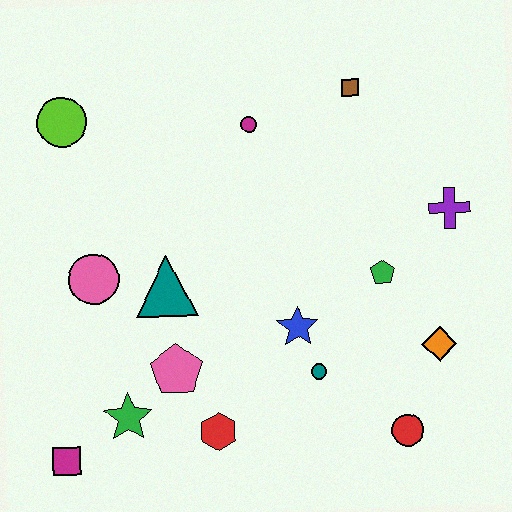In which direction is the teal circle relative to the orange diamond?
The teal circle is to the left of the orange diamond.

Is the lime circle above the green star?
Yes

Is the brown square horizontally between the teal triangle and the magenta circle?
No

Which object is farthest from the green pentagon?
The magenta square is farthest from the green pentagon.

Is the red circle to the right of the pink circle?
Yes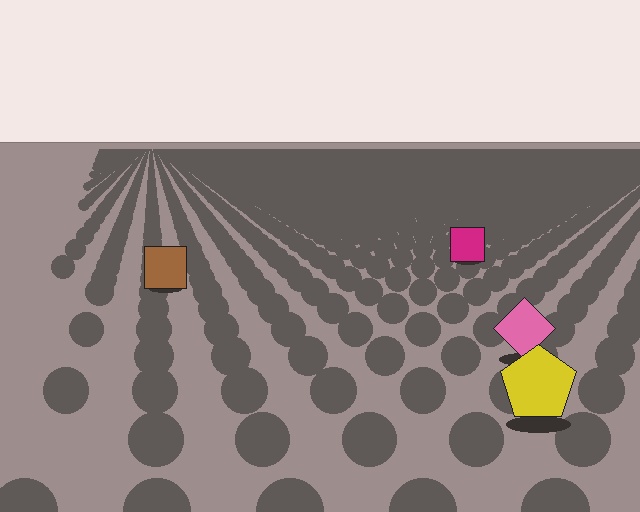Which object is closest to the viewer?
The yellow pentagon is closest. The texture marks near it are larger and more spread out.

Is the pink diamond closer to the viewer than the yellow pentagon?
No. The yellow pentagon is closer — you can tell from the texture gradient: the ground texture is coarser near it.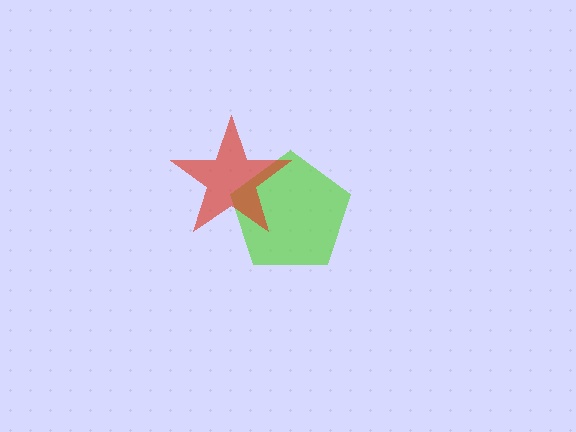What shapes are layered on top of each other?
The layered shapes are: a lime pentagon, a red star.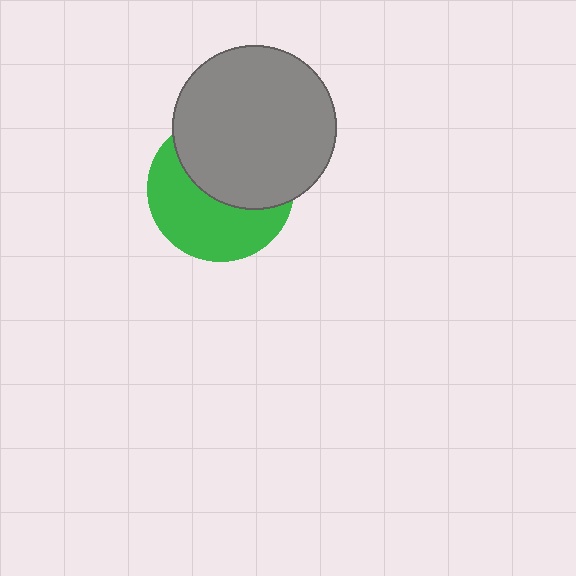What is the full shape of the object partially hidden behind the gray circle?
The partially hidden object is a green circle.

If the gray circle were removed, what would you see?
You would see the complete green circle.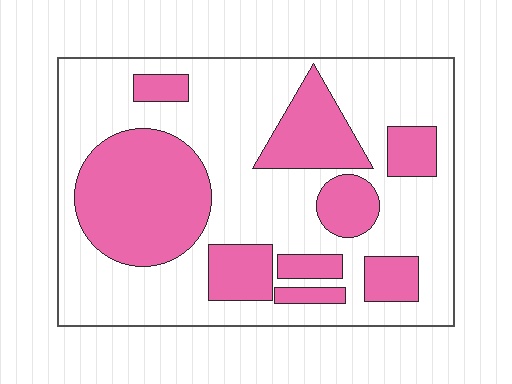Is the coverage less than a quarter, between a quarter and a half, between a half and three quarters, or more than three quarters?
Between a quarter and a half.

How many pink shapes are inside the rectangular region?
9.